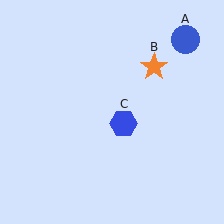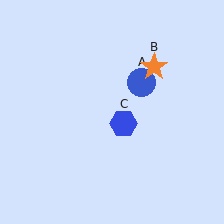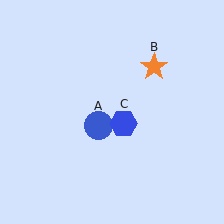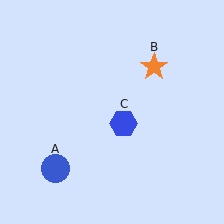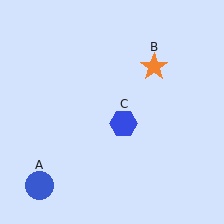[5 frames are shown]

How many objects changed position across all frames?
1 object changed position: blue circle (object A).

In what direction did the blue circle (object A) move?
The blue circle (object A) moved down and to the left.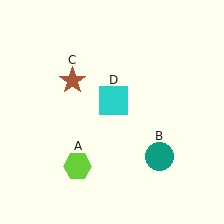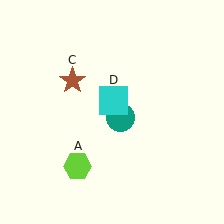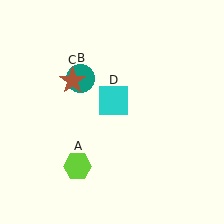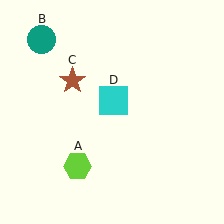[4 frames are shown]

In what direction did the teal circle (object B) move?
The teal circle (object B) moved up and to the left.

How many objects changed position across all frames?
1 object changed position: teal circle (object B).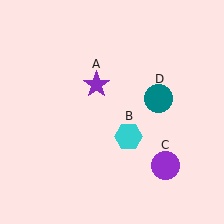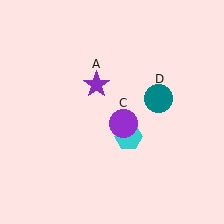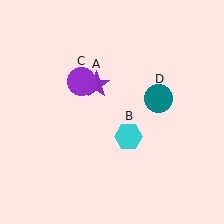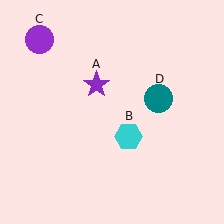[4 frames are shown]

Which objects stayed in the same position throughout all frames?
Purple star (object A) and cyan hexagon (object B) and teal circle (object D) remained stationary.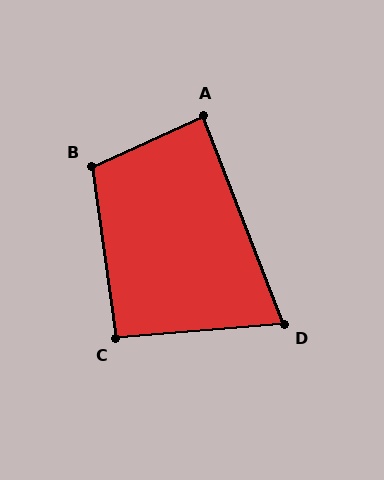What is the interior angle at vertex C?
Approximately 93 degrees (approximately right).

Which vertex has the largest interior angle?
B, at approximately 106 degrees.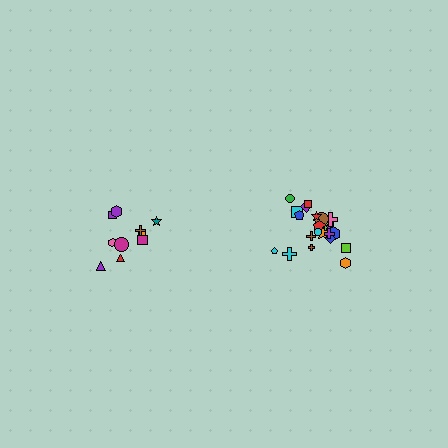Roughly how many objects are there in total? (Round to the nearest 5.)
Roughly 30 objects in total.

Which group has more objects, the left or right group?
The right group.